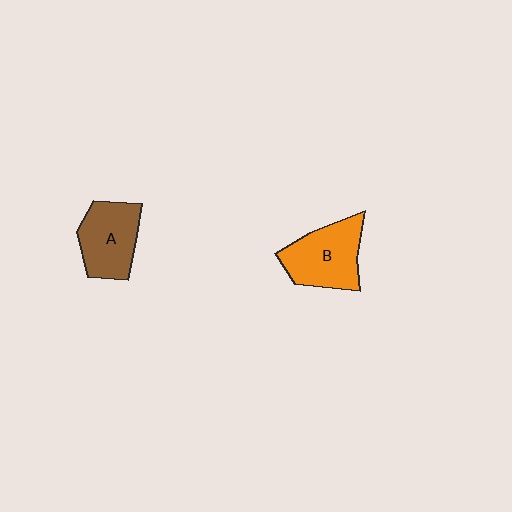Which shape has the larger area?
Shape B (orange).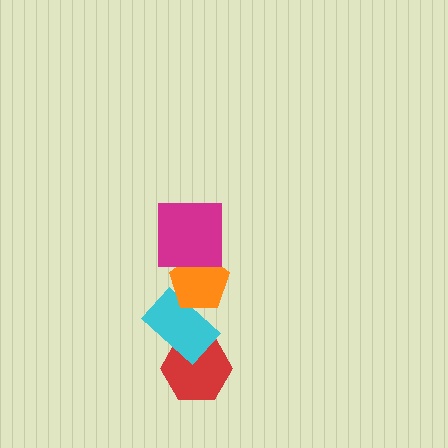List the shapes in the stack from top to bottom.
From top to bottom: the magenta square, the orange pentagon, the cyan rectangle, the red hexagon.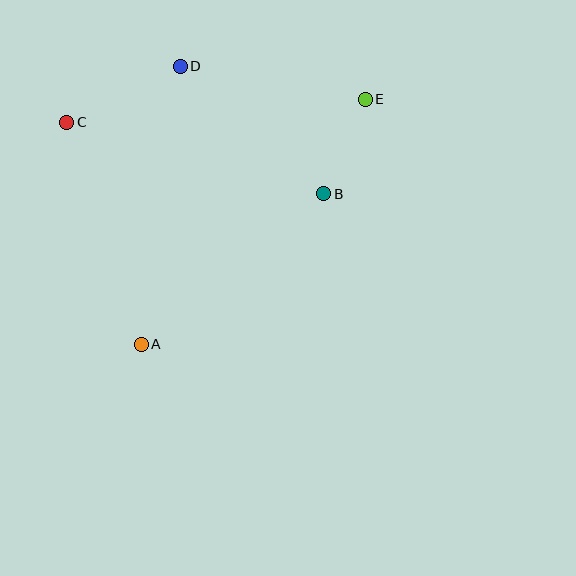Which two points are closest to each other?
Points B and E are closest to each other.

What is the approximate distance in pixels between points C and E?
The distance between C and E is approximately 299 pixels.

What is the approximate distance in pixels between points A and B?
The distance between A and B is approximately 236 pixels.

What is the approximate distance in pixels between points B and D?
The distance between B and D is approximately 192 pixels.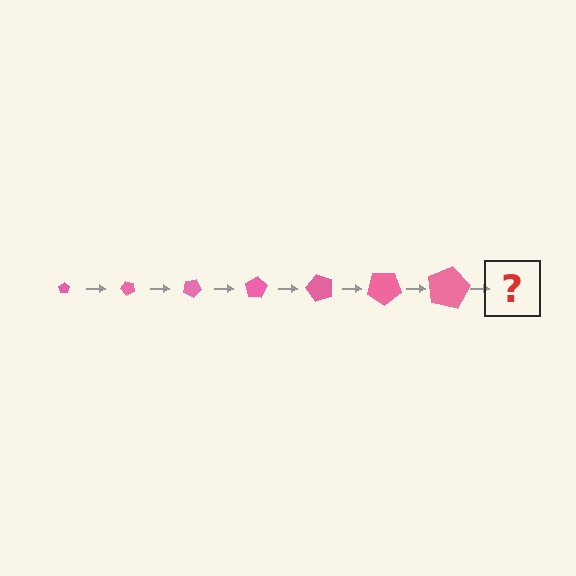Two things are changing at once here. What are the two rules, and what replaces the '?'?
The two rules are that the pentagon grows larger each step and it rotates 50 degrees each step. The '?' should be a pentagon, larger than the previous one and rotated 350 degrees from the start.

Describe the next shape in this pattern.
It should be a pentagon, larger than the previous one and rotated 350 degrees from the start.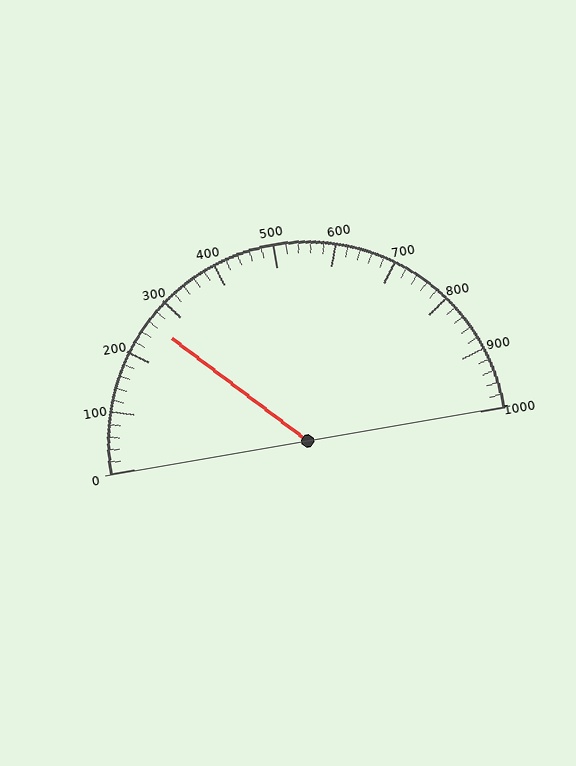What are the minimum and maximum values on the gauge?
The gauge ranges from 0 to 1000.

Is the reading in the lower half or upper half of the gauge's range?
The reading is in the lower half of the range (0 to 1000).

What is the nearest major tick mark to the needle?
The nearest major tick mark is 300.